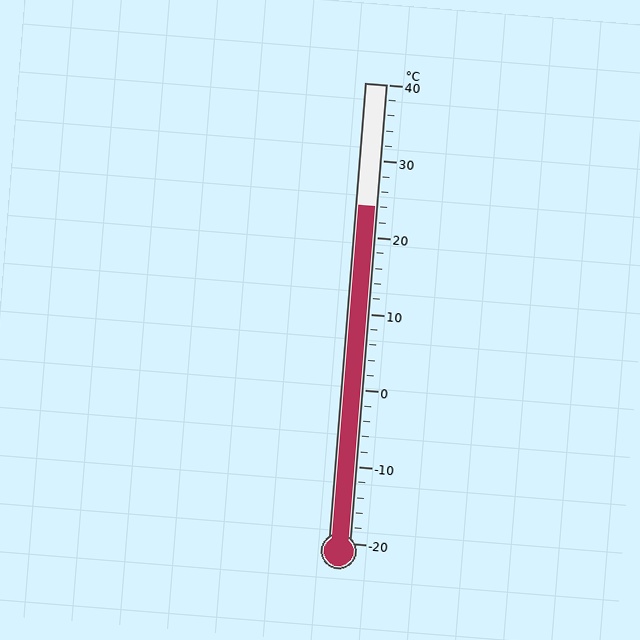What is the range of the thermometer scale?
The thermometer scale ranges from -20°C to 40°C.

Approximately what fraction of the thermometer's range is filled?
The thermometer is filled to approximately 75% of its range.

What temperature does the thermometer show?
The thermometer shows approximately 24°C.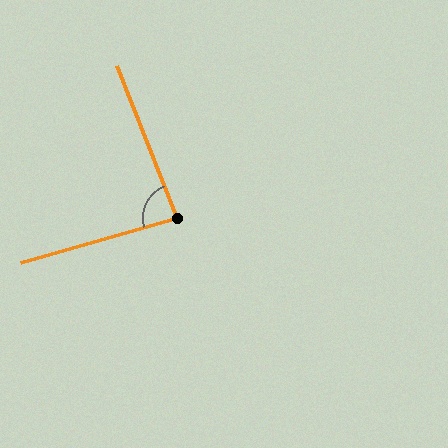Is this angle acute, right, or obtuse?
It is acute.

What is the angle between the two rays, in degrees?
Approximately 85 degrees.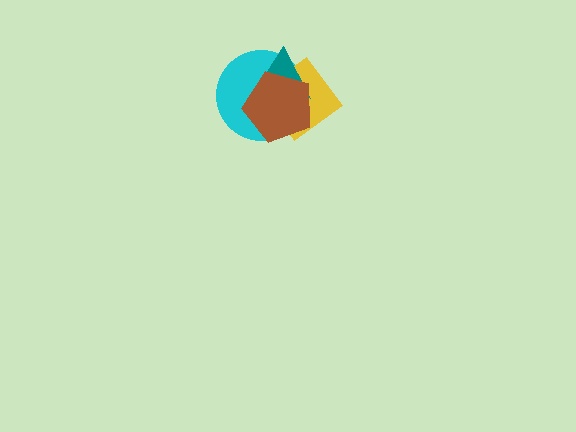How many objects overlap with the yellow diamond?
3 objects overlap with the yellow diamond.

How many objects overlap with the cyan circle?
3 objects overlap with the cyan circle.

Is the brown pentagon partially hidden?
No, no other shape covers it.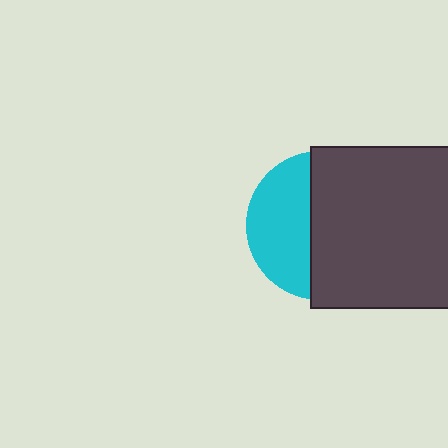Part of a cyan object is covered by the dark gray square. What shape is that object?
It is a circle.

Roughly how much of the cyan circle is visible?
A small part of it is visible (roughly 41%).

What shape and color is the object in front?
The object in front is a dark gray square.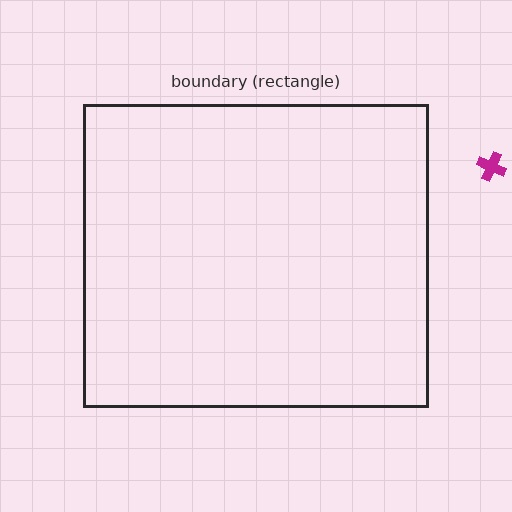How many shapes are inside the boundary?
0 inside, 1 outside.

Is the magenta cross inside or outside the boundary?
Outside.